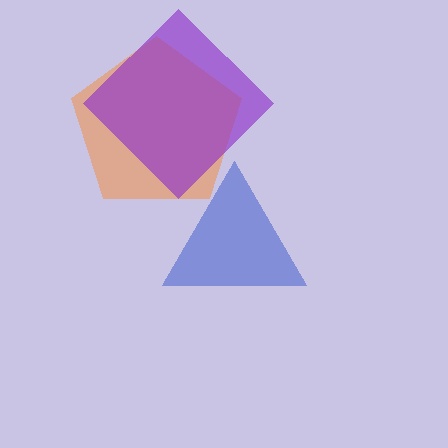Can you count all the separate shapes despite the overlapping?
Yes, there are 3 separate shapes.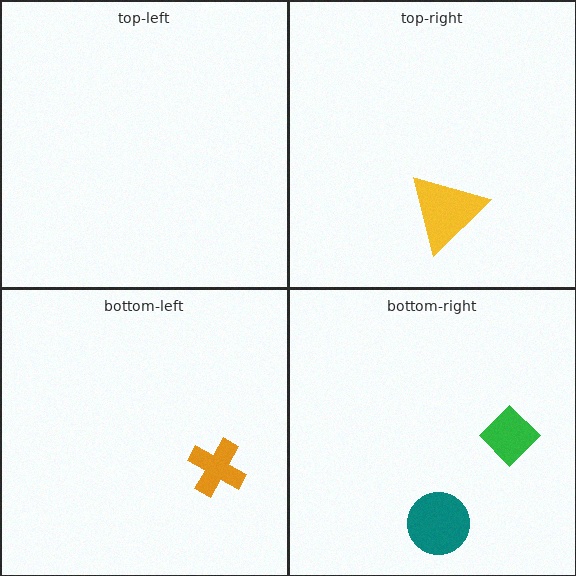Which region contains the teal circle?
The bottom-right region.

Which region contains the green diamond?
The bottom-right region.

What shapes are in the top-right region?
The yellow triangle.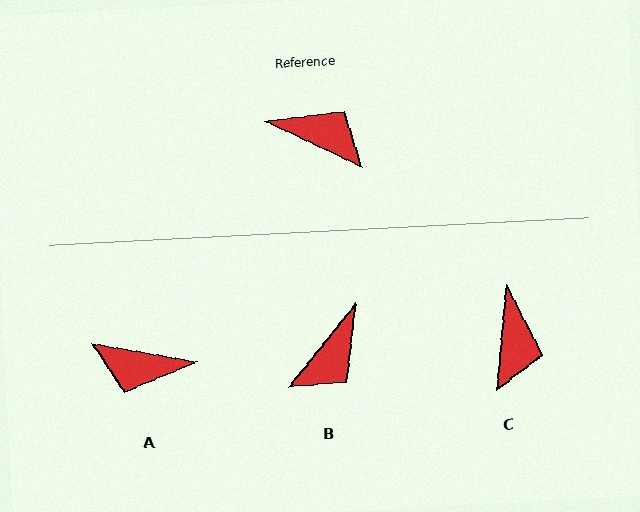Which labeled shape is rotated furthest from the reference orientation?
A, about 165 degrees away.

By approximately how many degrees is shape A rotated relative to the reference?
Approximately 165 degrees clockwise.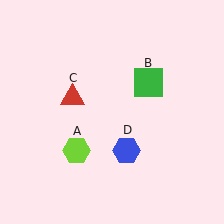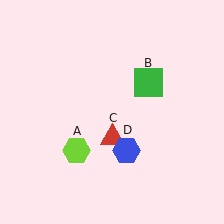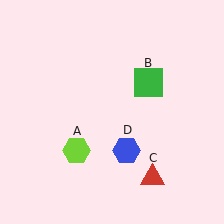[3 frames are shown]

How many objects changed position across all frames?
1 object changed position: red triangle (object C).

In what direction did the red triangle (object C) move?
The red triangle (object C) moved down and to the right.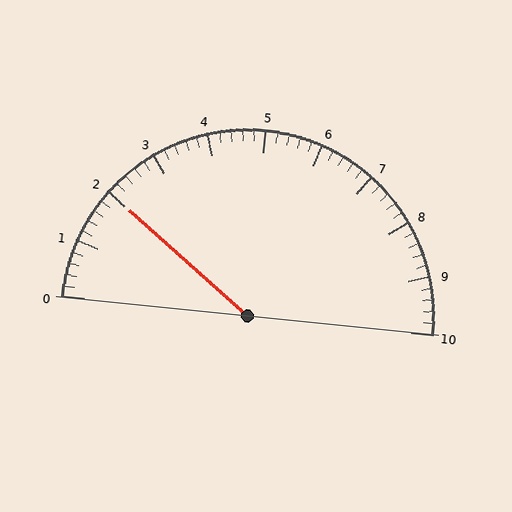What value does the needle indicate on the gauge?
The needle indicates approximately 2.0.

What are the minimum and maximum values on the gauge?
The gauge ranges from 0 to 10.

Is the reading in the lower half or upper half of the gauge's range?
The reading is in the lower half of the range (0 to 10).